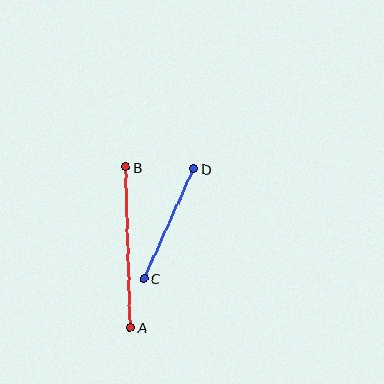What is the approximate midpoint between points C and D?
The midpoint is at approximately (169, 224) pixels.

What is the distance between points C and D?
The distance is approximately 120 pixels.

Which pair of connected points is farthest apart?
Points A and B are farthest apart.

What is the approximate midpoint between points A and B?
The midpoint is at approximately (128, 247) pixels.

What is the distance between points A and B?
The distance is approximately 160 pixels.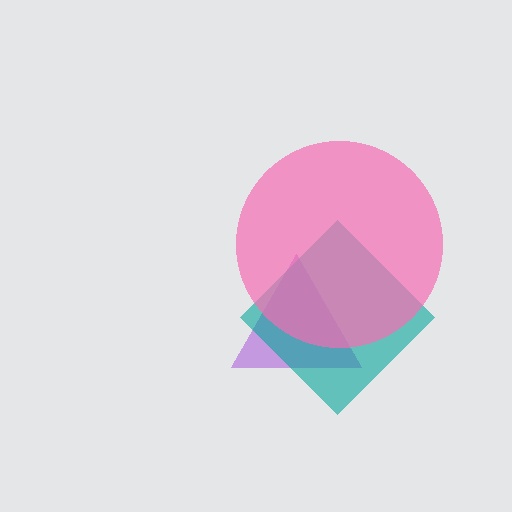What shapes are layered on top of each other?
The layered shapes are: a purple triangle, a teal diamond, a pink circle.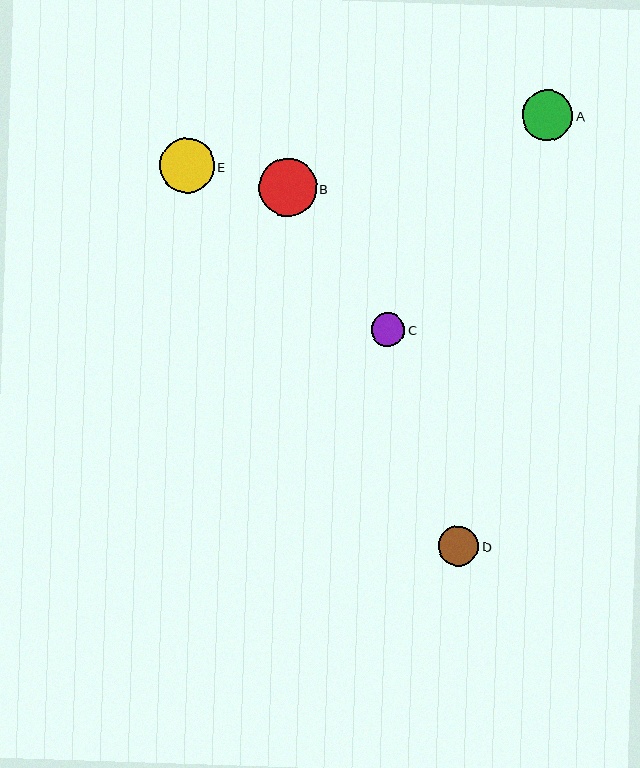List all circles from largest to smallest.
From largest to smallest: B, E, A, D, C.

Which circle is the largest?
Circle B is the largest with a size of approximately 58 pixels.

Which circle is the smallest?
Circle C is the smallest with a size of approximately 34 pixels.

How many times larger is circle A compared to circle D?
Circle A is approximately 1.3 times the size of circle D.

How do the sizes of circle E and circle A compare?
Circle E and circle A are approximately the same size.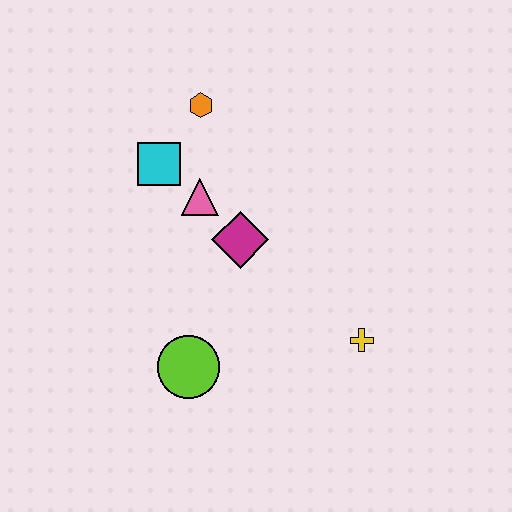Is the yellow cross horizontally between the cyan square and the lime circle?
No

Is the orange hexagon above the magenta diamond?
Yes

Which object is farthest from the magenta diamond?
The yellow cross is farthest from the magenta diamond.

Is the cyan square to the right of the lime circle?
No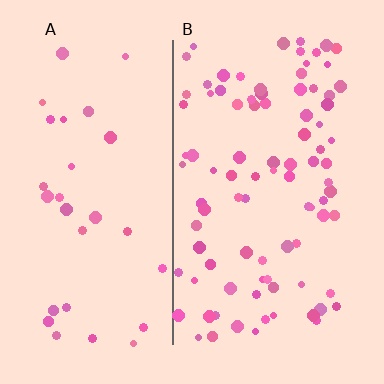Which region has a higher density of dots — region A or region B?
B (the right).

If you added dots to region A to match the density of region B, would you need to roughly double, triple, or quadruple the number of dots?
Approximately triple.